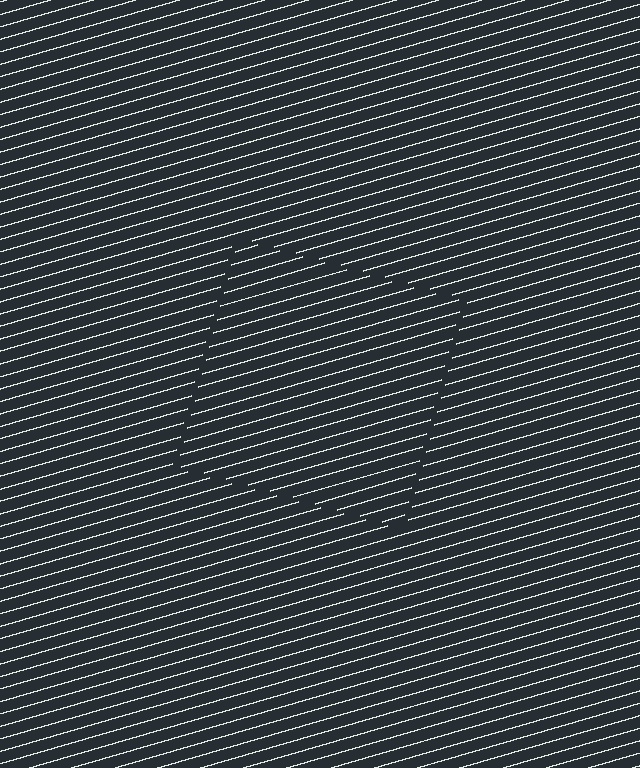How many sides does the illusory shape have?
4 sides — the line-ends trace a square.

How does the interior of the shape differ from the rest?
The interior of the shape contains the same grating, shifted by half a period — the contour is defined by the phase discontinuity where line-ends from the inner and outer gratings abut.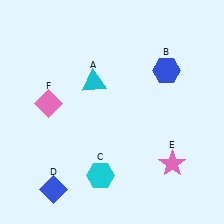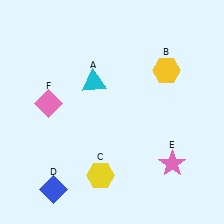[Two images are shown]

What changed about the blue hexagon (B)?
In Image 1, B is blue. In Image 2, it changed to yellow.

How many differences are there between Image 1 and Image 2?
There are 2 differences between the two images.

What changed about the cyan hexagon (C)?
In Image 1, C is cyan. In Image 2, it changed to yellow.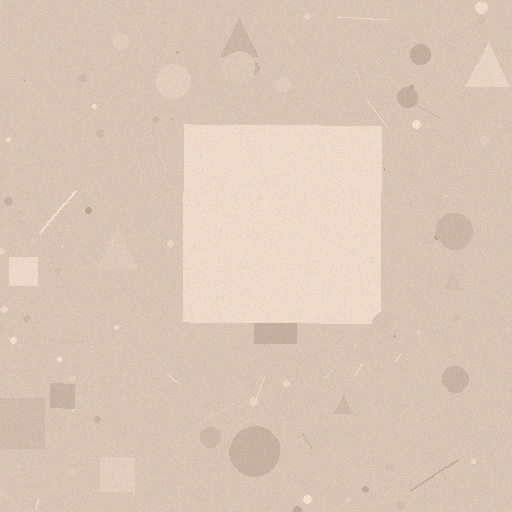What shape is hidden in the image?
A square is hidden in the image.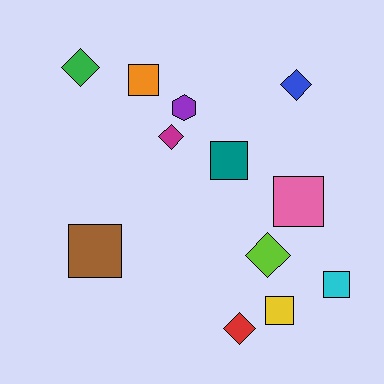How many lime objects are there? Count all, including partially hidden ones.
There is 1 lime object.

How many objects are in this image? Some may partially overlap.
There are 12 objects.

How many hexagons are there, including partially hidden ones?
There is 1 hexagon.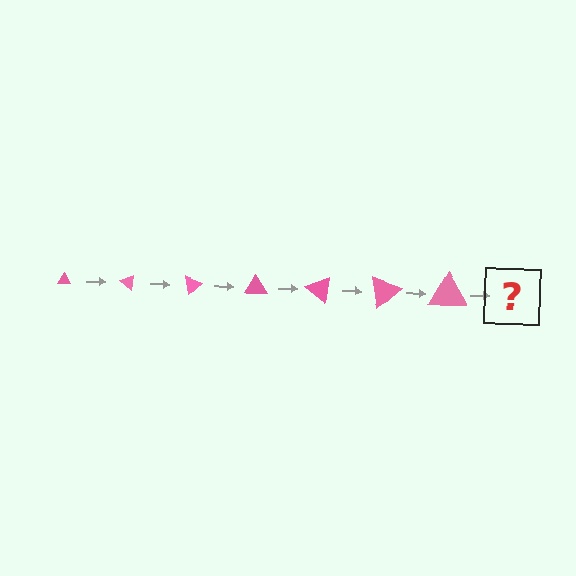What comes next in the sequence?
The next element should be a triangle, larger than the previous one and rotated 280 degrees from the start.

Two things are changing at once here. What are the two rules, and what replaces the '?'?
The two rules are that the triangle grows larger each step and it rotates 40 degrees each step. The '?' should be a triangle, larger than the previous one and rotated 280 degrees from the start.